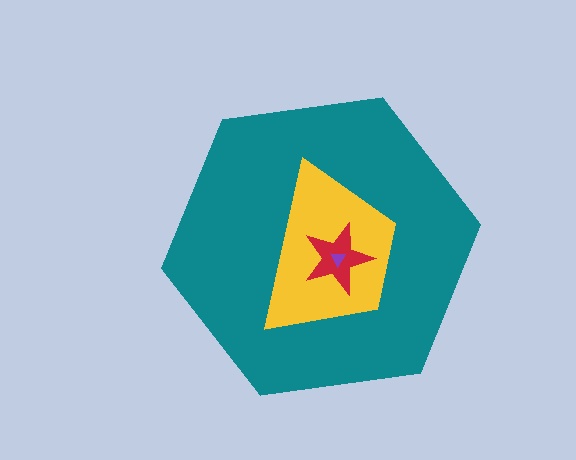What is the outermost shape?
The teal hexagon.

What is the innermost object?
The purple triangle.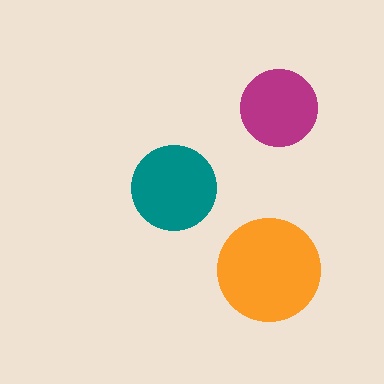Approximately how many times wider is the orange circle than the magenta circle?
About 1.5 times wider.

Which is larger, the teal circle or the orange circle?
The orange one.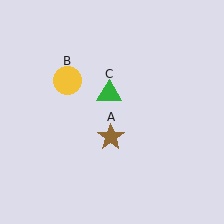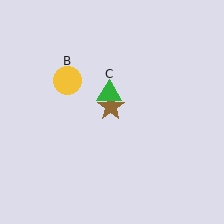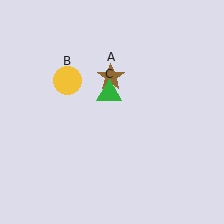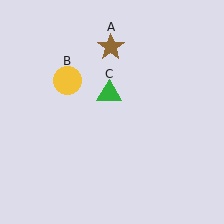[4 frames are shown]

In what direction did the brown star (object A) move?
The brown star (object A) moved up.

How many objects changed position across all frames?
1 object changed position: brown star (object A).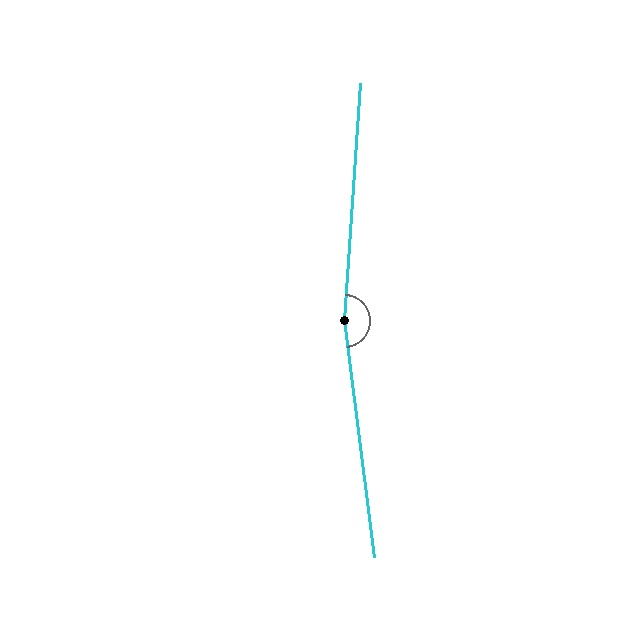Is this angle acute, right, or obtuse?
It is obtuse.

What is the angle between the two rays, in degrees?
Approximately 169 degrees.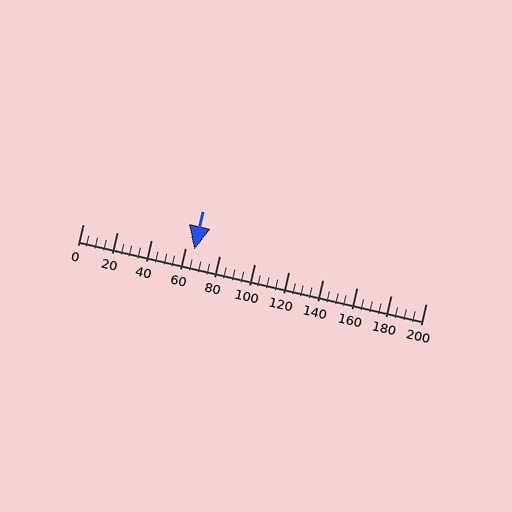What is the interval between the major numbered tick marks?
The major tick marks are spaced 20 units apart.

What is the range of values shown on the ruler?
The ruler shows values from 0 to 200.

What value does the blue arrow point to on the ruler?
The blue arrow points to approximately 65.